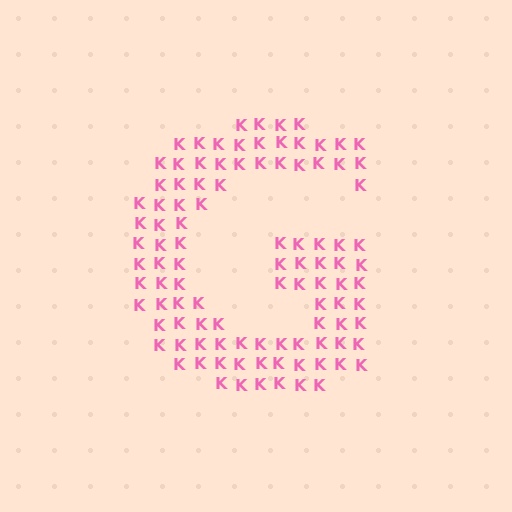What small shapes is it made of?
It is made of small letter K's.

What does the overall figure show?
The overall figure shows the letter G.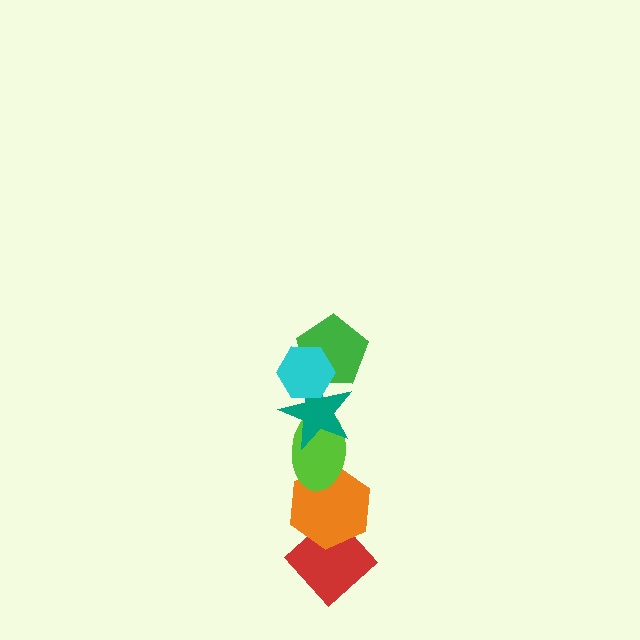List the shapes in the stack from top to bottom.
From top to bottom: the cyan hexagon, the green pentagon, the teal star, the lime ellipse, the orange hexagon, the red diamond.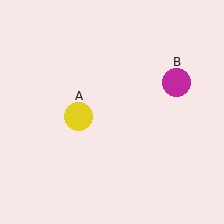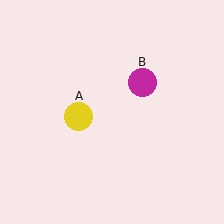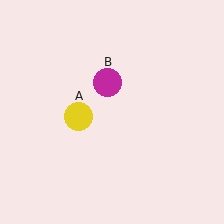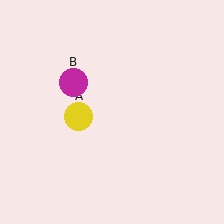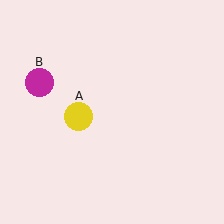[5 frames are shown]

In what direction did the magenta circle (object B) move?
The magenta circle (object B) moved left.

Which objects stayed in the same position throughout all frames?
Yellow circle (object A) remained stationary.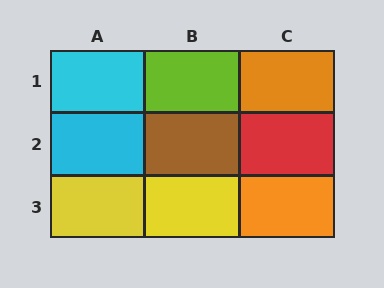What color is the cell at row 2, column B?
Brown.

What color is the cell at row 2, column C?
Red.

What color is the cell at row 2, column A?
Cyan.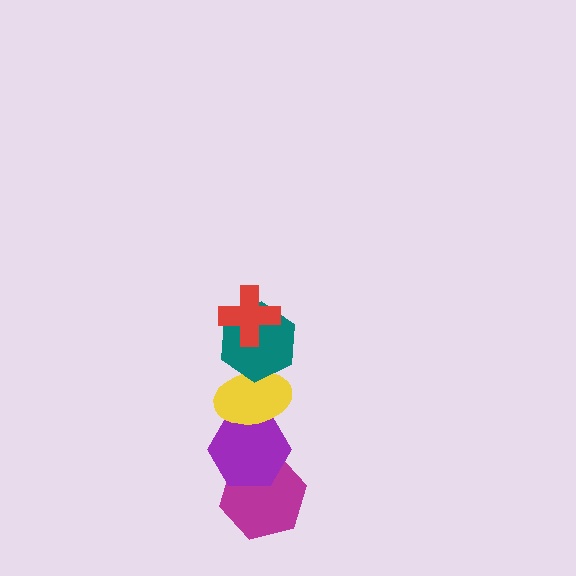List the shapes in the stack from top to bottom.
From top to bottom: the red cross, the teal hexagon, the yellow ellipse, the purple hexagon, the magenta hexagon.